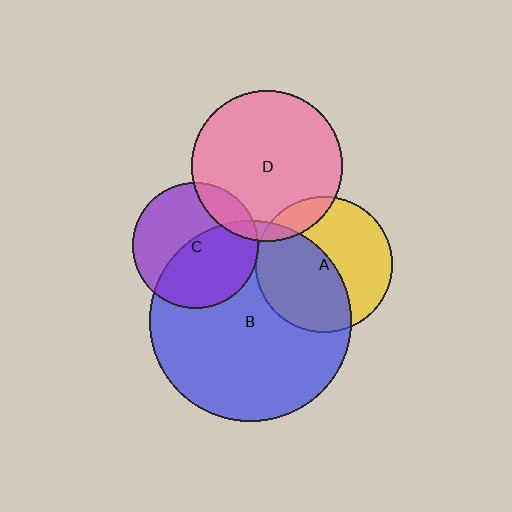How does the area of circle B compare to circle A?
Approximately 2.2 times.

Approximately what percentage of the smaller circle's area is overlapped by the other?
Approximately 50%.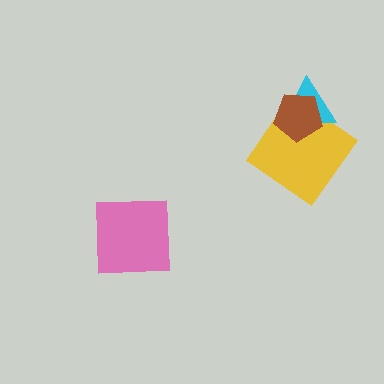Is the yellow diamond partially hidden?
Yes, it is partially covered by another shape.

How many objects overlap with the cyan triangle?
2 objects overlap with the cyan triangle.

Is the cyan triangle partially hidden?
Yes, it is partially covered by another shape.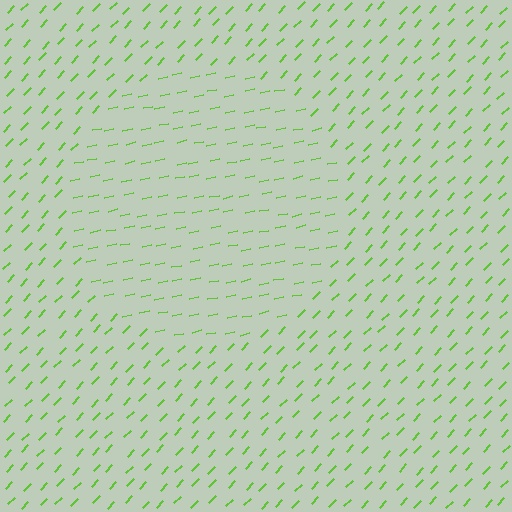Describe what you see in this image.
The image is filled with small lime line segments. A circle region in the image has lines oriented differently from the surrounding lines, creating a visible texture boundary.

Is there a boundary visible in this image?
Yes, there is a texture boundary formed by a change in line orientation.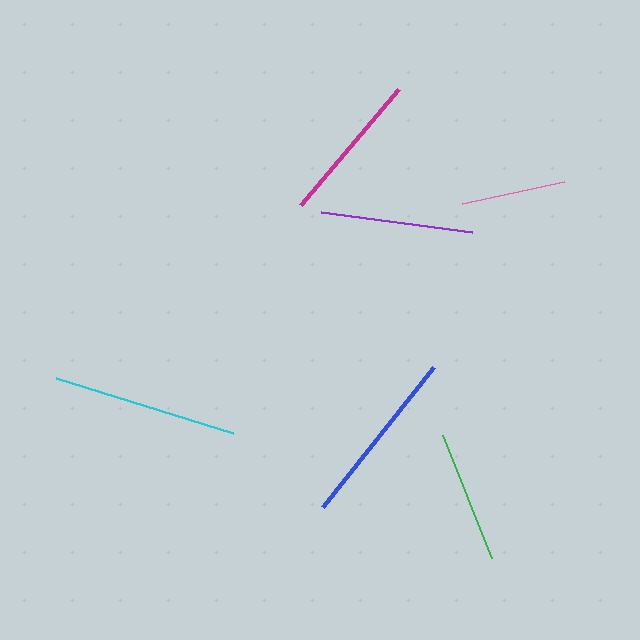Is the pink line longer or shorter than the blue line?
The blue line is longer than the pink line.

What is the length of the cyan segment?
The cyan segment is approximately 186 pixels long.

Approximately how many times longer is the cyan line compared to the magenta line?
The cyan line is approximately 1.2 times the length of the magenta line.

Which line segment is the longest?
The cyan line is the longest at approximately 186 pixels.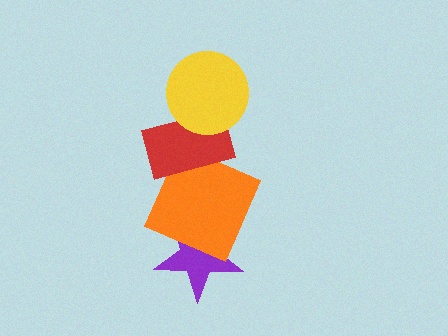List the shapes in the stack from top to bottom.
From top to bottom: the yellow circle, the red rectangle, the orange square, the purple star.